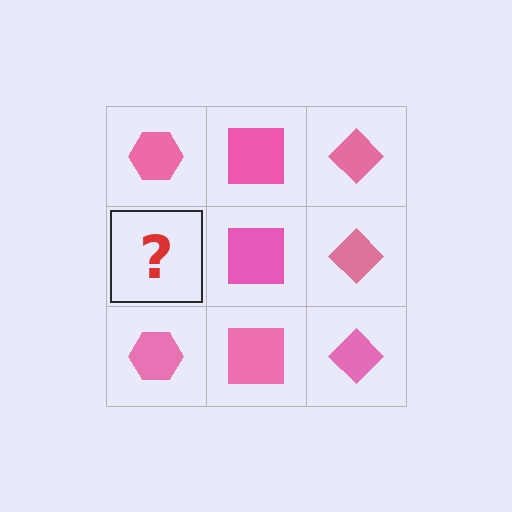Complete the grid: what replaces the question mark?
The question mark should be replaced with a pink hexagon.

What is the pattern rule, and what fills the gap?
The rule is that each column has a consistent shape. The gap should be filled with a pink hexagon.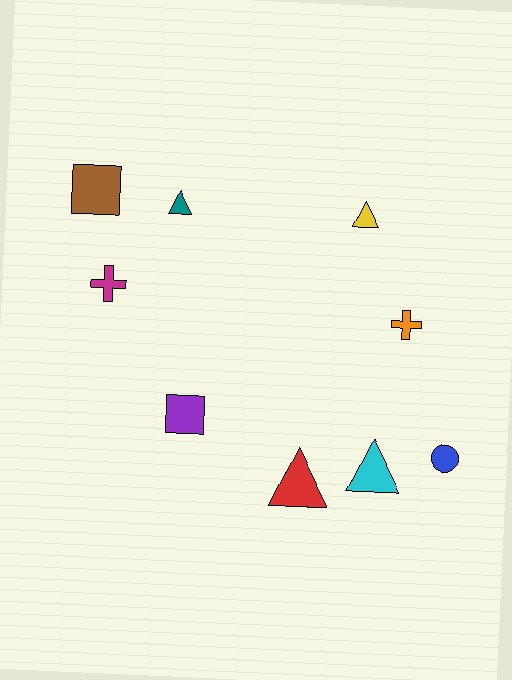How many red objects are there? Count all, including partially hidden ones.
There is 1 red object.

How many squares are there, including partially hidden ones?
There are 2 squares.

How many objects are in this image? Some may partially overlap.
There are 9 objects.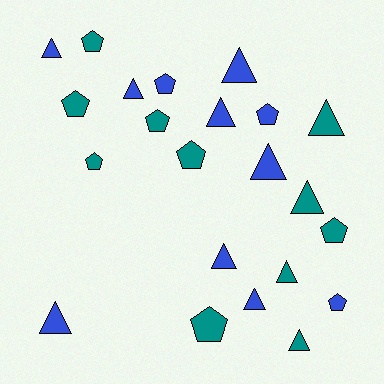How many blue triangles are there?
There are 8 blue triangles.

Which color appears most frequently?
Blue, with 11 objects.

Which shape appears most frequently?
Triangle, with 12 objects.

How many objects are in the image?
There are 22 objects.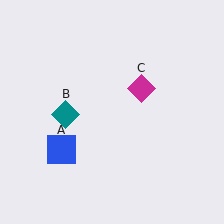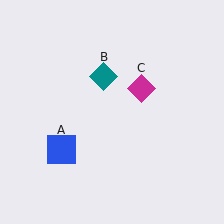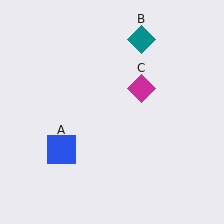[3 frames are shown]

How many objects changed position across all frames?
1 object changed position: teal diamond (object B).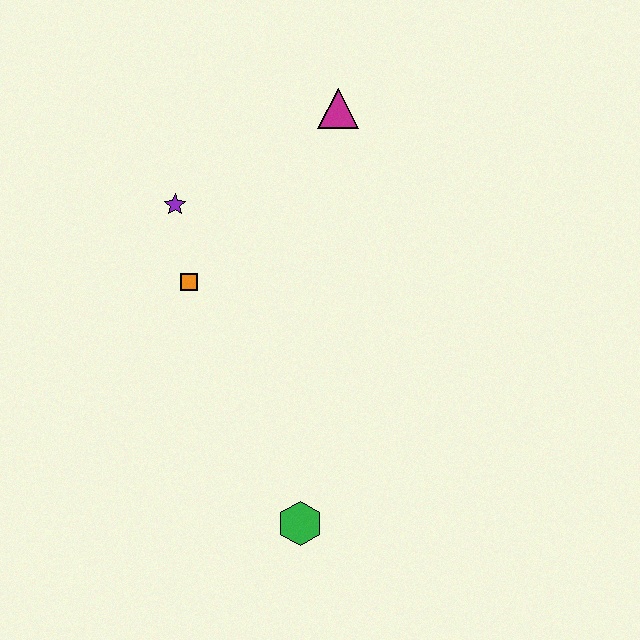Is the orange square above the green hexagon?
Yes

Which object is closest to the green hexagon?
The orange square is closest to the green hexagon.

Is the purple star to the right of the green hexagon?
No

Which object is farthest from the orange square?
The green hexagon is farthest from the orange square.